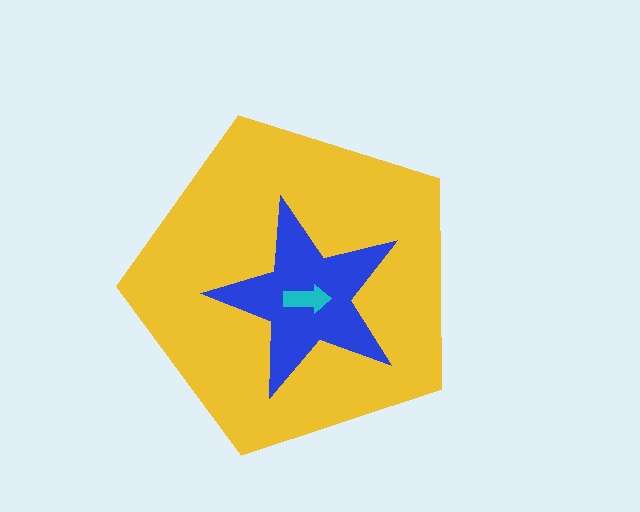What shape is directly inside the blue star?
The cyan arrow.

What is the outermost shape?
The yellow pentagon.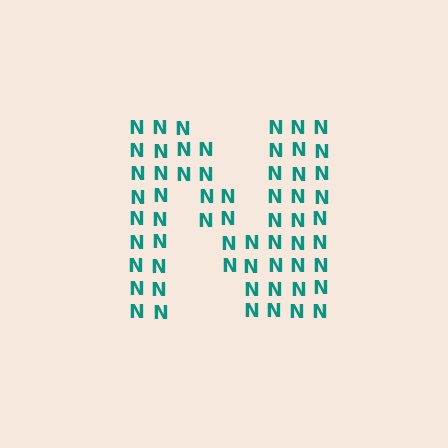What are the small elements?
The small elements are letter N's.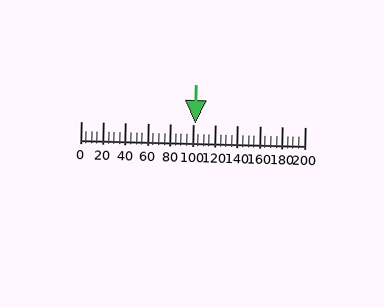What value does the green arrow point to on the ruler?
The green arrow points to approximately 102.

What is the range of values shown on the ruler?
The ruler shows values from 0 to 200.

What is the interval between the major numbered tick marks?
The major tick marks are spaced 20 units apart.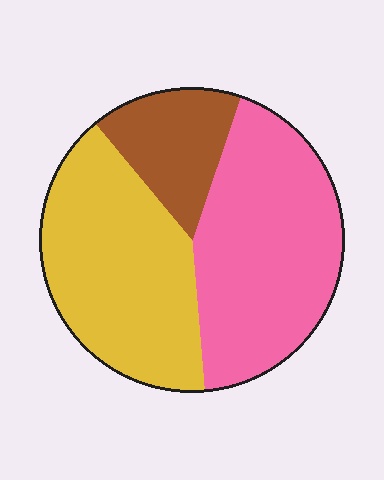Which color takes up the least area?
Brown, at roughly 15%.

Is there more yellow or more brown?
Yellow.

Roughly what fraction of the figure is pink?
Pink covers about 45% of the figure.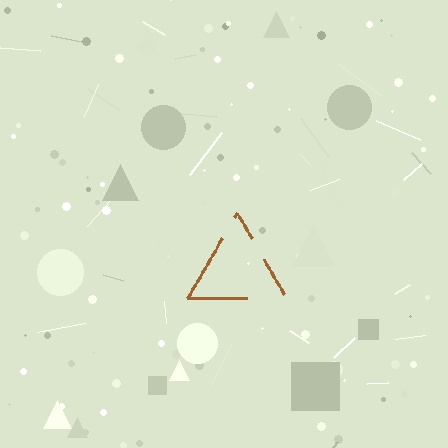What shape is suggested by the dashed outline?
The dashed outline suggests a triangle.